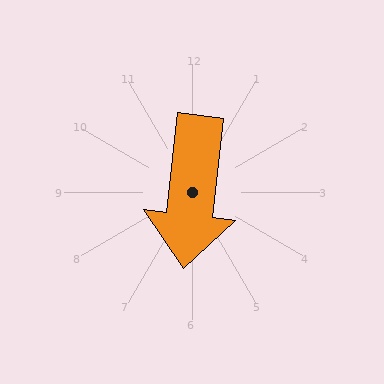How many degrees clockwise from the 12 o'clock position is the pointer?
Approximately 186 degrees.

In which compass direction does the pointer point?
South.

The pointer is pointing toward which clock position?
Roughly 6 o'clock.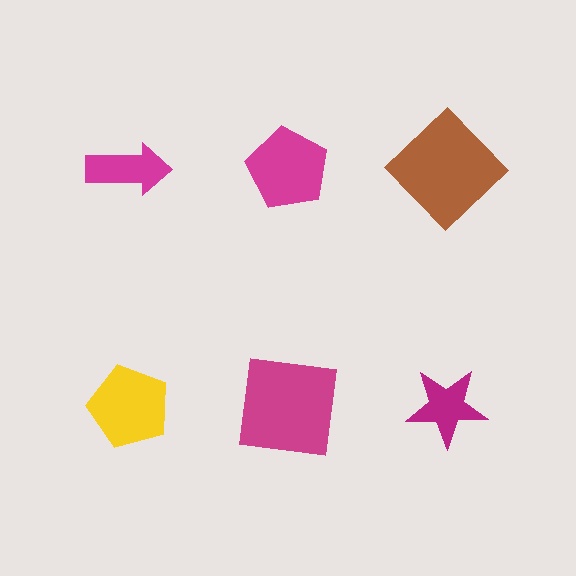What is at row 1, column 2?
A magenta pentagon.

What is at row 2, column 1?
A yellow pentagon.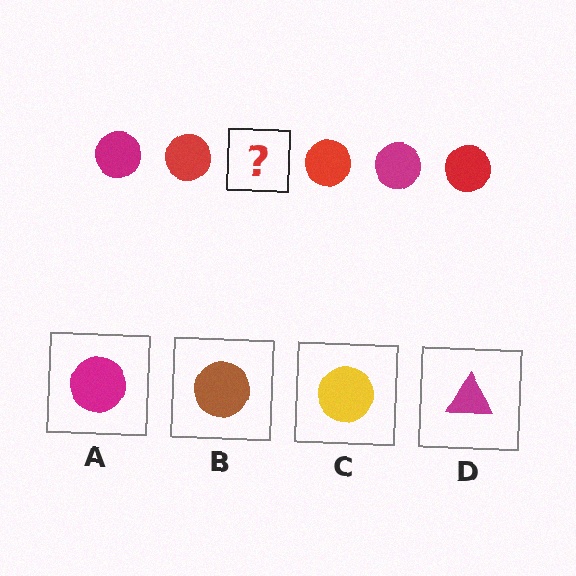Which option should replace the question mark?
Option A.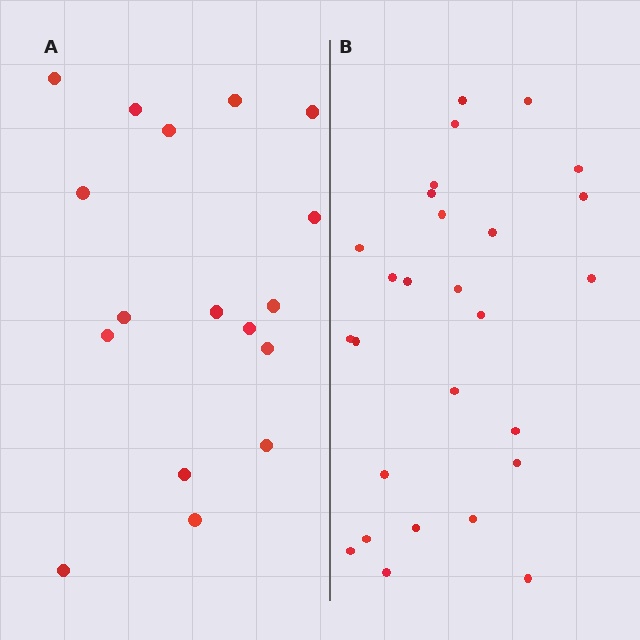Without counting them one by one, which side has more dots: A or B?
Region B (the right region) has more dots.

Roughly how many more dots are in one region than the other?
Region B has roughly 10 or so more dots than region A.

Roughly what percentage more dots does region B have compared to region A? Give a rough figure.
About 60% more.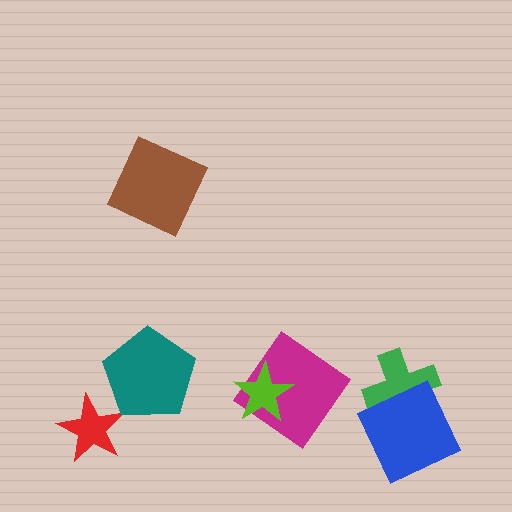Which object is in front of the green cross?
The blue square is in front of the green cross.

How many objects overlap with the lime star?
1 object overlaps with the lime star.